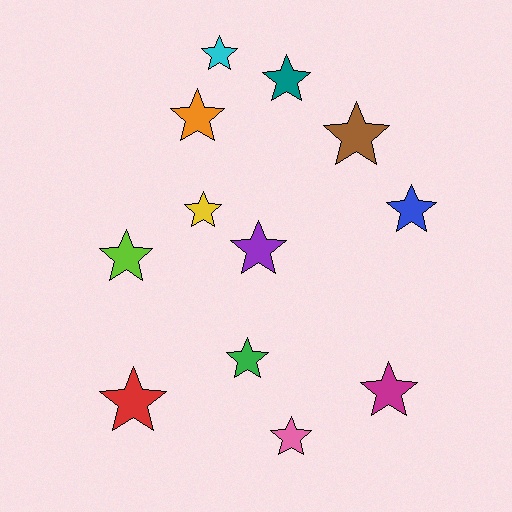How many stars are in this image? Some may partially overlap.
There are 12 stars.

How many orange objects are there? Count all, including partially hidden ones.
There is 1 orange object.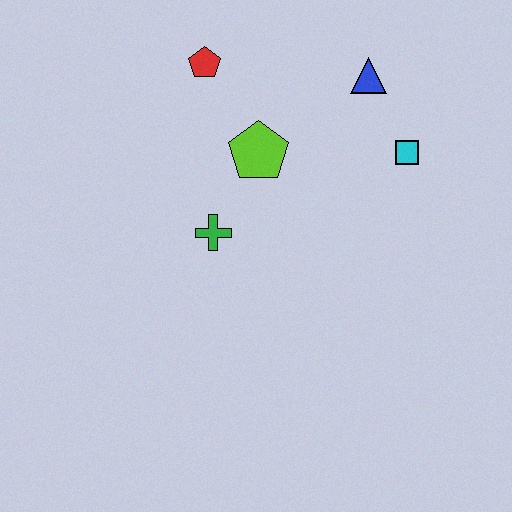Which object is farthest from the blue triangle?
The green cross is farthest from the blue triangle.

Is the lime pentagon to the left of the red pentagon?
No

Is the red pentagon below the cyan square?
No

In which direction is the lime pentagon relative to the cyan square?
The lime pentagon is to the left of the cyan square.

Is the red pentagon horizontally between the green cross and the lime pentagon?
No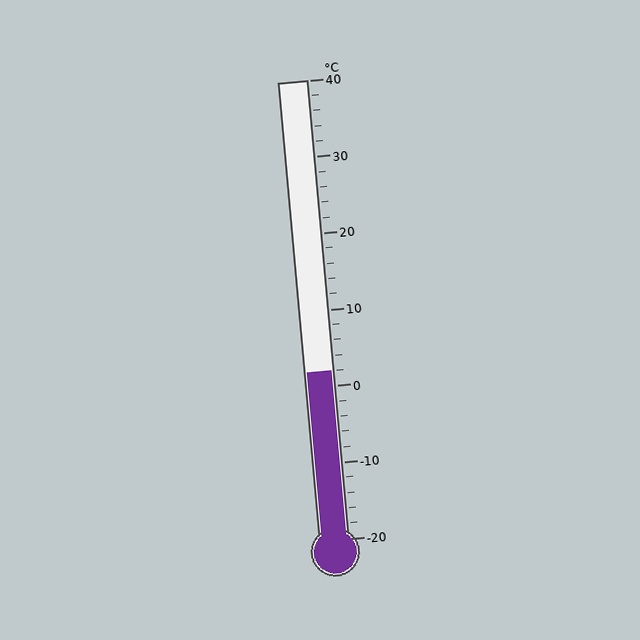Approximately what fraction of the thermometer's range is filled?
The thermometer is filled to approximately 35% of its range.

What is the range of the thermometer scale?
The thermometer scale ranges from -20°C to 40°C.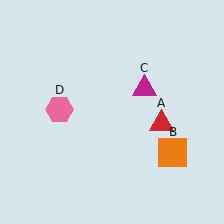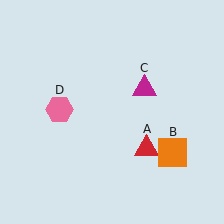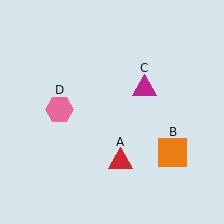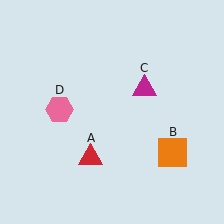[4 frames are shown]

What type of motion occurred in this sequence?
The red triangle (object A) rotated clockwise around the center of the scene.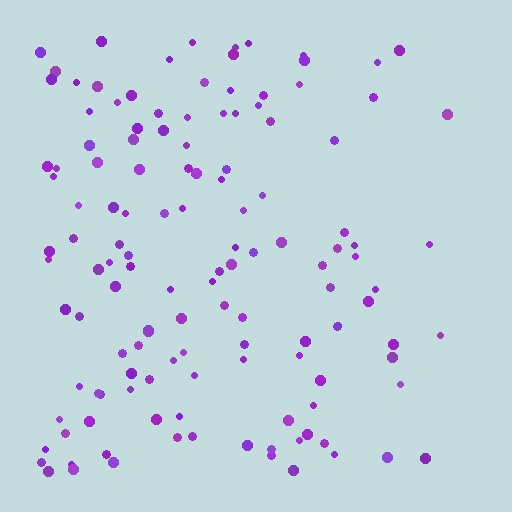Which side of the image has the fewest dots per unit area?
The right.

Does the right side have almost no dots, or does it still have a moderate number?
Still a moderate number, just noticeably fewer than the left.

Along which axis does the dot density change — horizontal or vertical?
Horizontal.